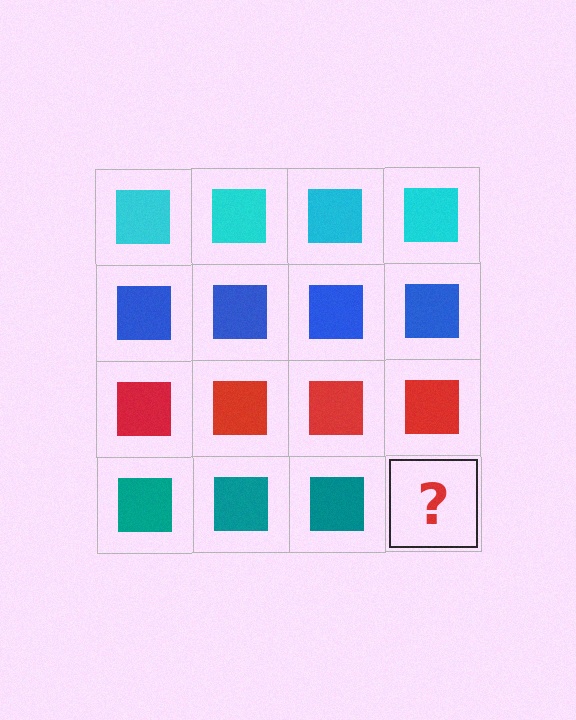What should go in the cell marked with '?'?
The missing cell should contain a teal square.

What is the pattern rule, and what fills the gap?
The rule is that each row has a consistent color. The gap should be filled with a teal square.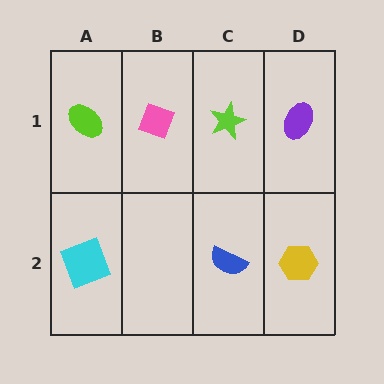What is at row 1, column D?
A purple ellipse.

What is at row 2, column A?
A cyan square.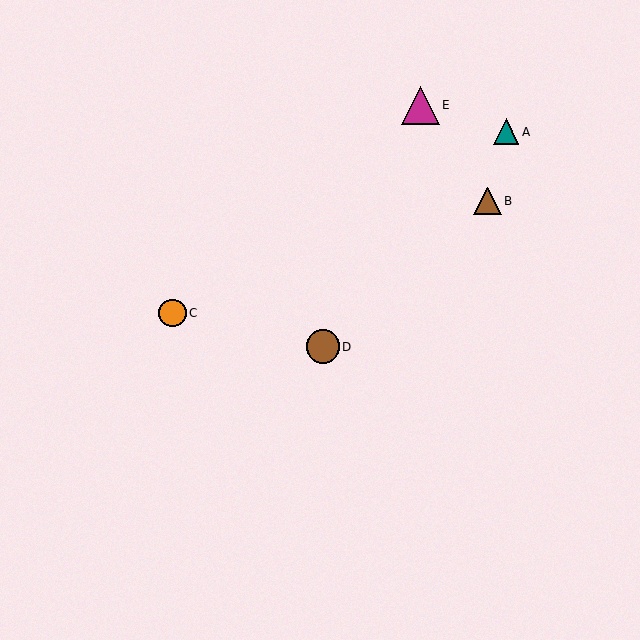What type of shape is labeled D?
Shape D is a brown circle.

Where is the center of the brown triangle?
The center of the brown triangle is at (488, 201).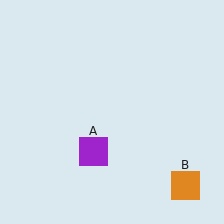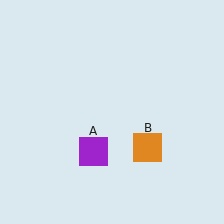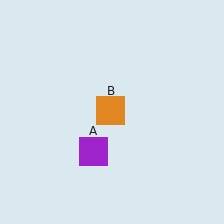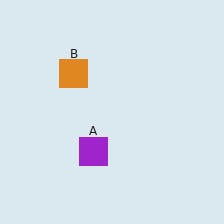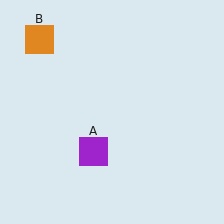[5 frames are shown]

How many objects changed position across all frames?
1 object changed position: orange square (object B).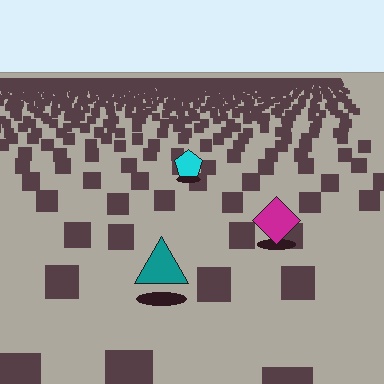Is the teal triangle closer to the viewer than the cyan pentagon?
Yes. The teal triangle is closer — you can tell from the texture gradient: the ground texture is coarser near it.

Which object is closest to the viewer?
The teal triangle is closest. The texture marks near it are larger and more spread out.